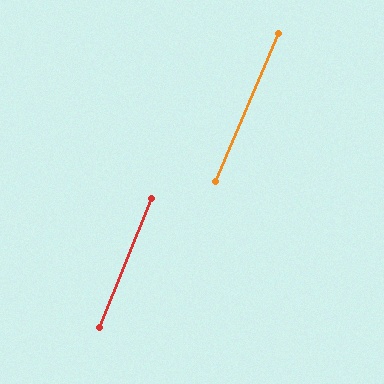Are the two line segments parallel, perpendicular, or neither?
Parallel — their directions differ by only 1.0°.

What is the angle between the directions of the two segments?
Approximately 1 degree.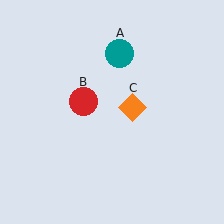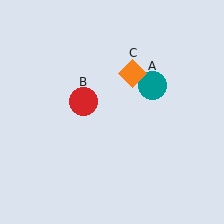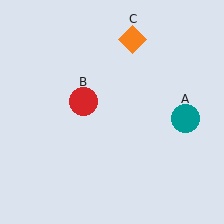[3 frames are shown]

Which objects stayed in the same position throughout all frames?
Red circle (object B) remained stationary.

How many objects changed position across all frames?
2 objects changed position: teal circle (object A), orange diamond (object C).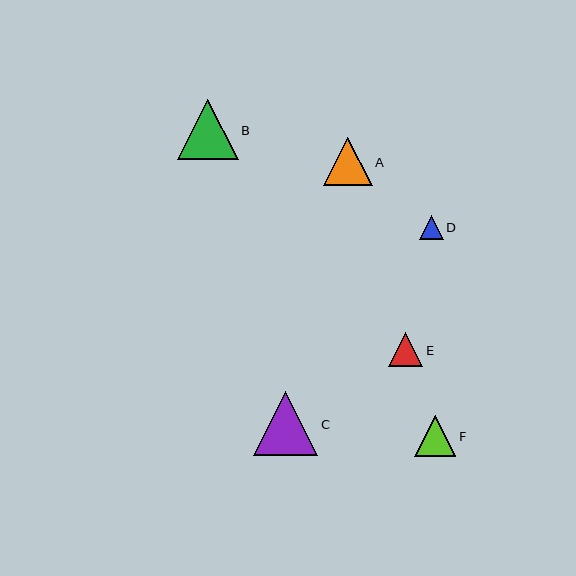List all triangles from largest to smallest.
From largest to smallest: C, B, A, F, E, D.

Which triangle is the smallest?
Triangle D is the smallest with a size of approximately 24 pixels.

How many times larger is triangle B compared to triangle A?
Triangle B is approximately 1.2 times the size of triangle A.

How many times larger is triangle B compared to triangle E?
Triangle B is approximately 1.8 times the size of triangle E.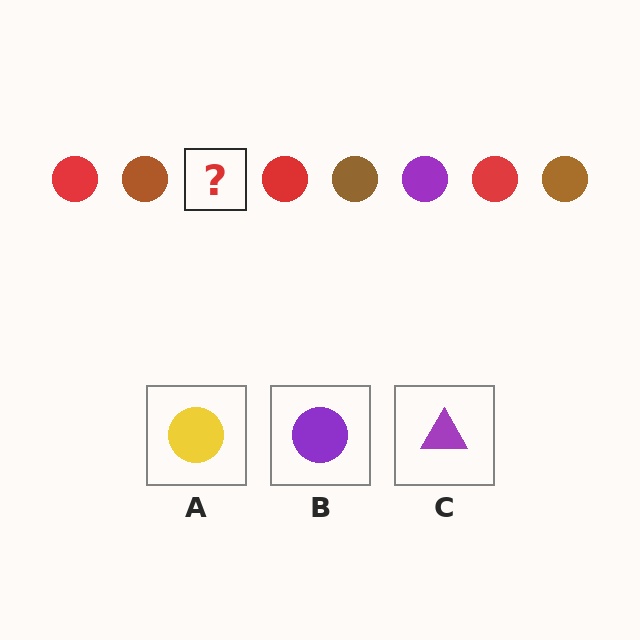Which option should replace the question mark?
Option B.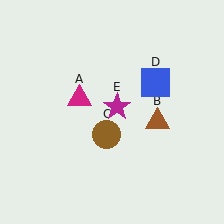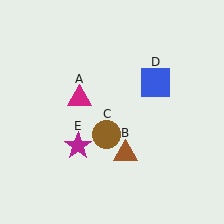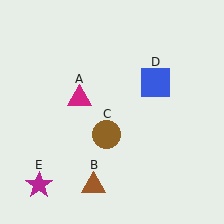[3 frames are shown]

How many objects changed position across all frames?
2 objects changed position: brown triangle (object B), magenta star (object E).